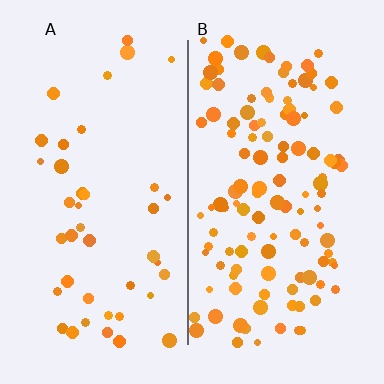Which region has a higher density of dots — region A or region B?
B (the right).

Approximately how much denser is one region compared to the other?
Approximately 2.8× — region B over region A.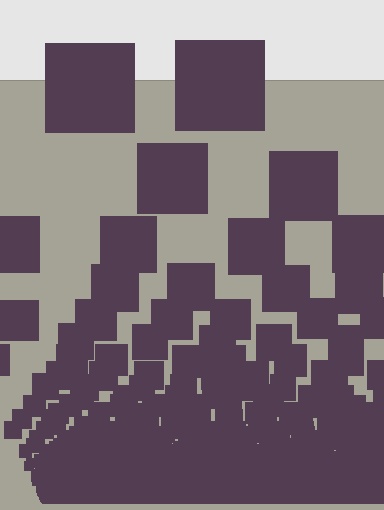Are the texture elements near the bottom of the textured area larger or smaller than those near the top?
Smaller. The gradient is inverted — elements near the bottom are smaller and denser.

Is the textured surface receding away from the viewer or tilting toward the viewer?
The surface appears to tilt toward the viewer. Texture elements get larger and sparser toward the top.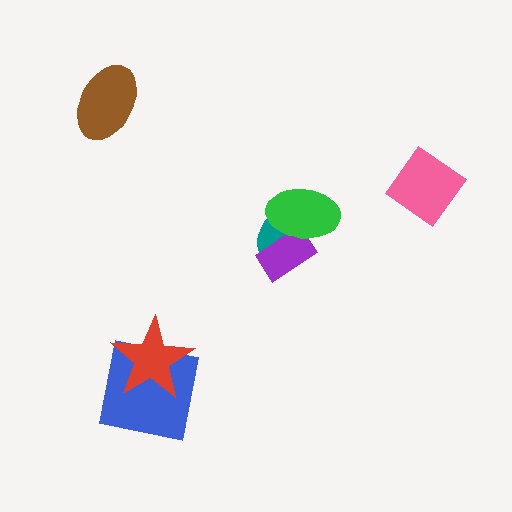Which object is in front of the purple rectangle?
The green ellipse is in front of the purple rectangle.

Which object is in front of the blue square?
The red star is in front of the blue square.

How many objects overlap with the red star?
1 object overlaps with the red star.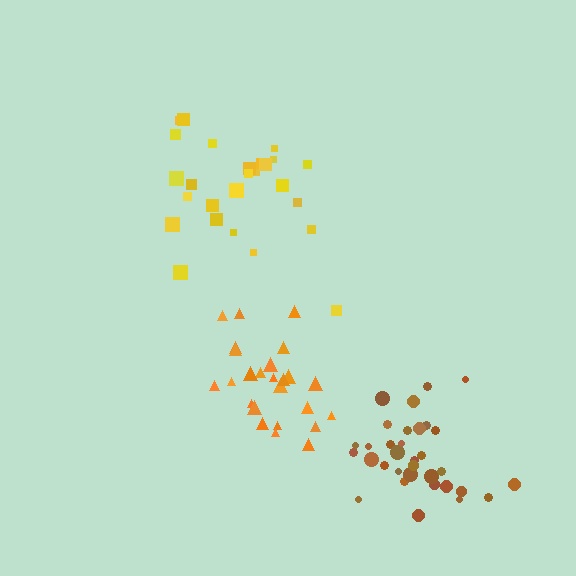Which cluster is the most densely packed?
Orange.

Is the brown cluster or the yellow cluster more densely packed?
Brown.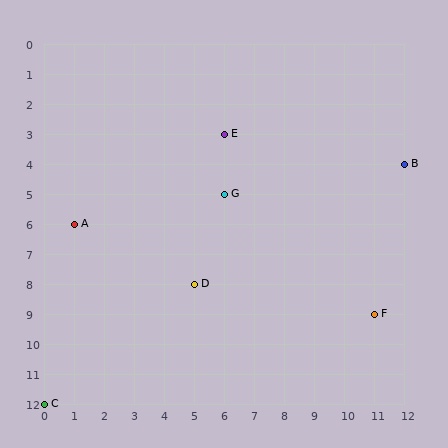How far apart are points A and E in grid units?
Points A and E are 5 columns and 3 rows apart (about 5.8 grid units diagonally).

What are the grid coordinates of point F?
Point F is at grid coordinates (11, 9).